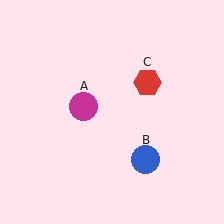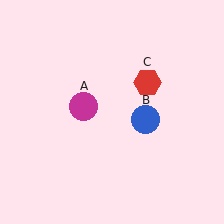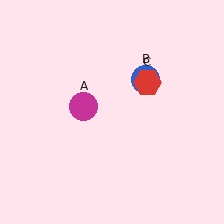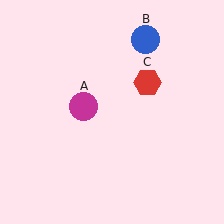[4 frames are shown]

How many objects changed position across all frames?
1 object changed position: blue circle (object B).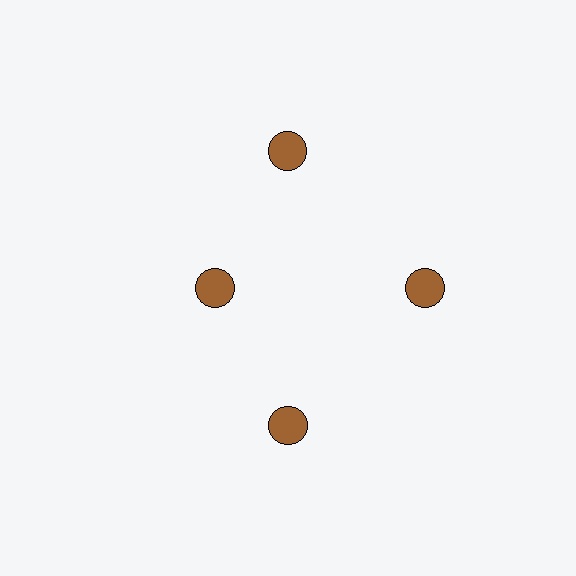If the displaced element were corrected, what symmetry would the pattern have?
It would have 4-fold rotational symmetry — the pattern would map onto itself every 90 degrees.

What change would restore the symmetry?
The symmetry would be restored by moving it outward, back onto the ring so that all 4 circles sit at equal angles and equal distance from the center.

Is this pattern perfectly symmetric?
No. The 4 brown circles are arranged in a ring, but one element near the 9 o'clock position is pulled inward toward the center, breaking the 4-fold rotational symmetry.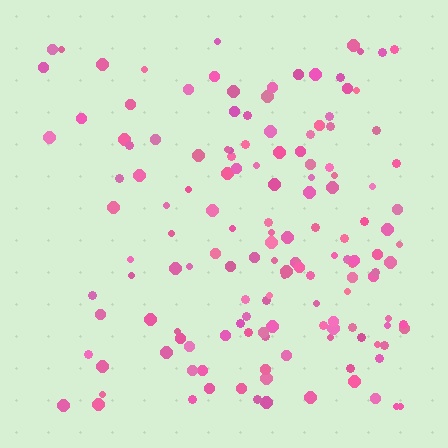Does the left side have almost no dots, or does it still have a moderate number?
Still a moderate number, just noticeably fewer than the right.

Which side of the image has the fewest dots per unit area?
The left.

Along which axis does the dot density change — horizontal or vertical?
Horizontal.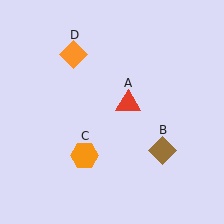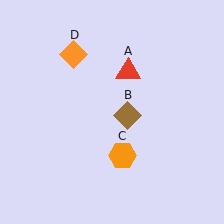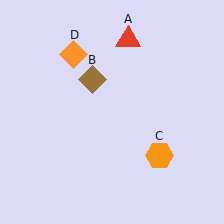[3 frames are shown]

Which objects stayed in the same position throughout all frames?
Orange diamond (object D) remained stationary.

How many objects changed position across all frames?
3 objects changed position: red triangle (object A), brown diamond (object B), orange hexagon (object C).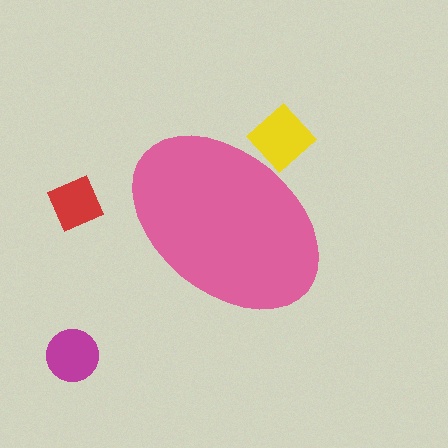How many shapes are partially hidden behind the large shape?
1 shape is partially hidden.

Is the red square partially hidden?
No, the red square is fully visible.